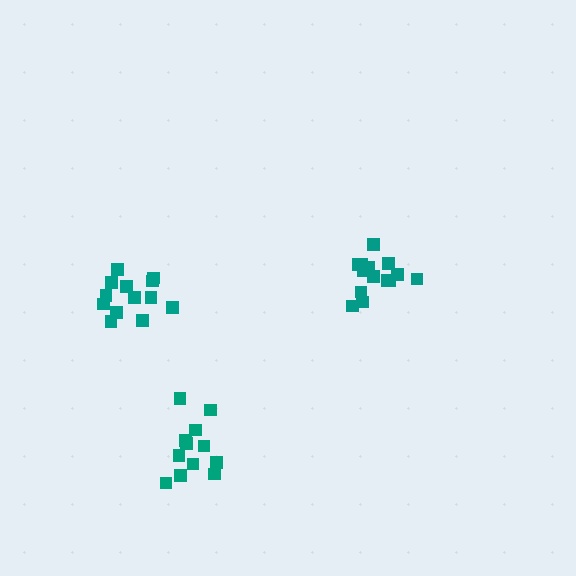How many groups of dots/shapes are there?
There are 3 groups.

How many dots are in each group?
Group 1: 13 dots, Group 2: 15 dots, Group 3: 12 dots (40 total).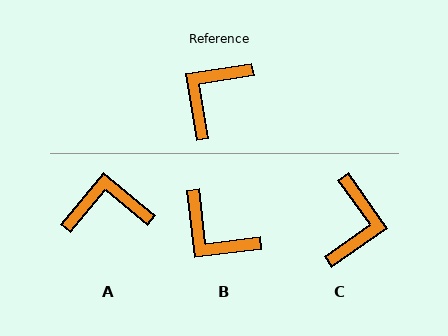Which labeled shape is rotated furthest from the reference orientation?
C, about 154 degrees away.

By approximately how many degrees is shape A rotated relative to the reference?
Approximately 49 degrees clockwise.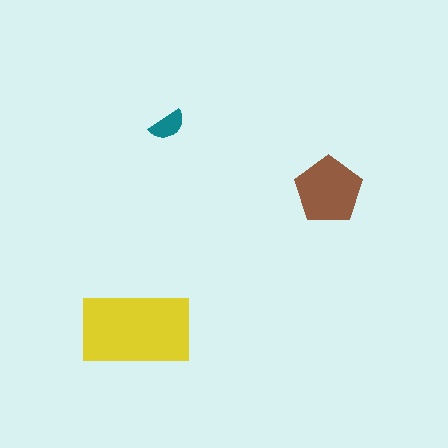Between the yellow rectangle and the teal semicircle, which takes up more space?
The yellow rectangle.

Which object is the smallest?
The teal semicircle.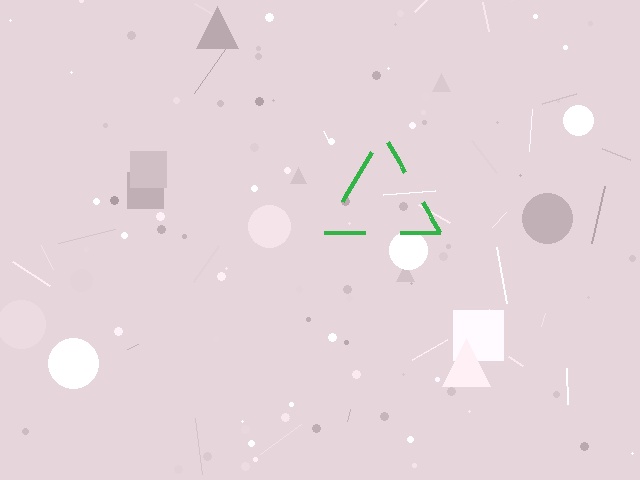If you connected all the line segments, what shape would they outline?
They would outline a triangle.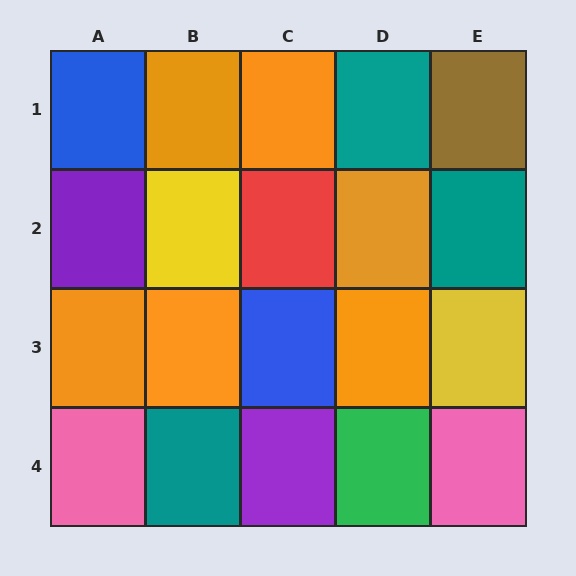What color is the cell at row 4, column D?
Green.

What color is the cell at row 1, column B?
Orange.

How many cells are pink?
2 cells are pink.